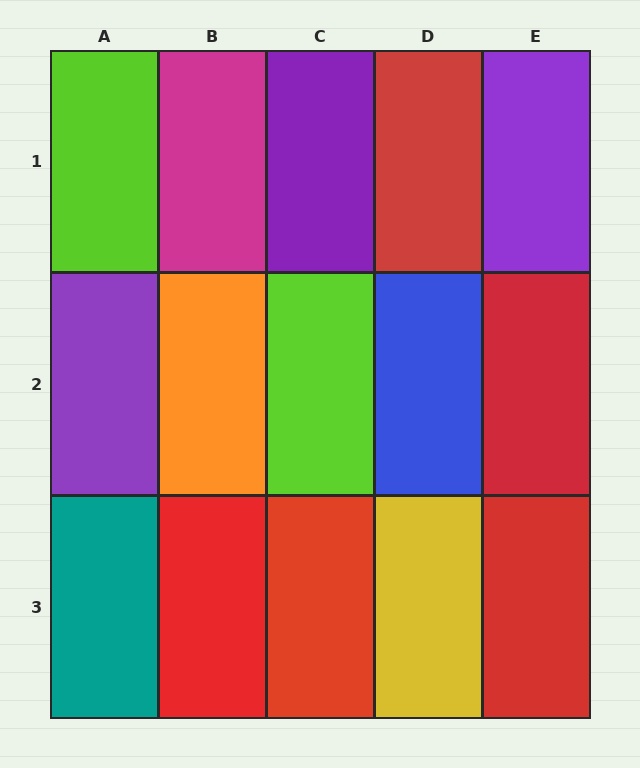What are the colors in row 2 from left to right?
Purple, orange, lime, blue, red.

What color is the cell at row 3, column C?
Red.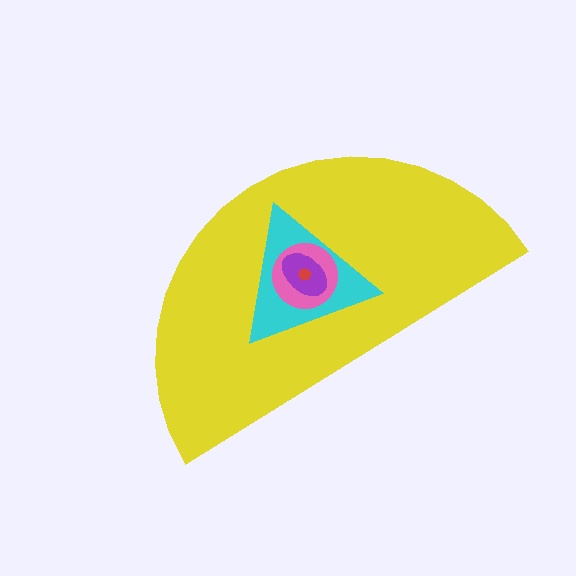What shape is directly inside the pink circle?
The purple ellipse.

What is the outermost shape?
The yellow semicircle.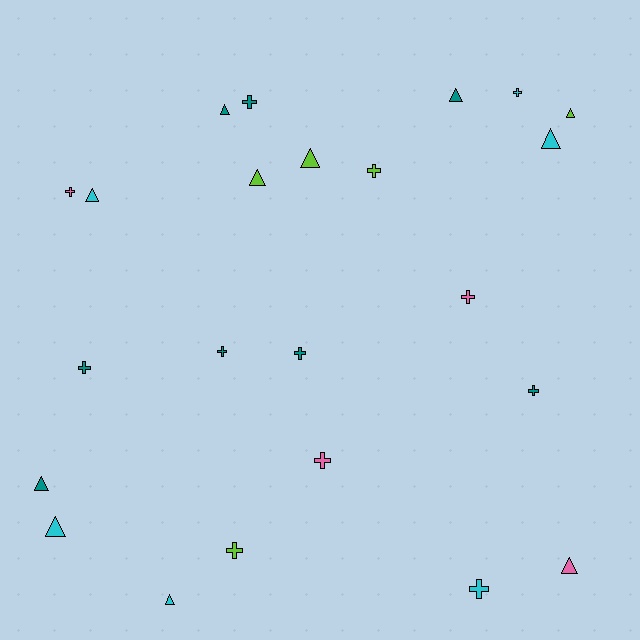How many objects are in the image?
There are 23 objects.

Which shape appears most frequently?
Cross, with 12 objects.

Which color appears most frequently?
Teal, with 8 objects.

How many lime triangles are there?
There are 3 lime triangles.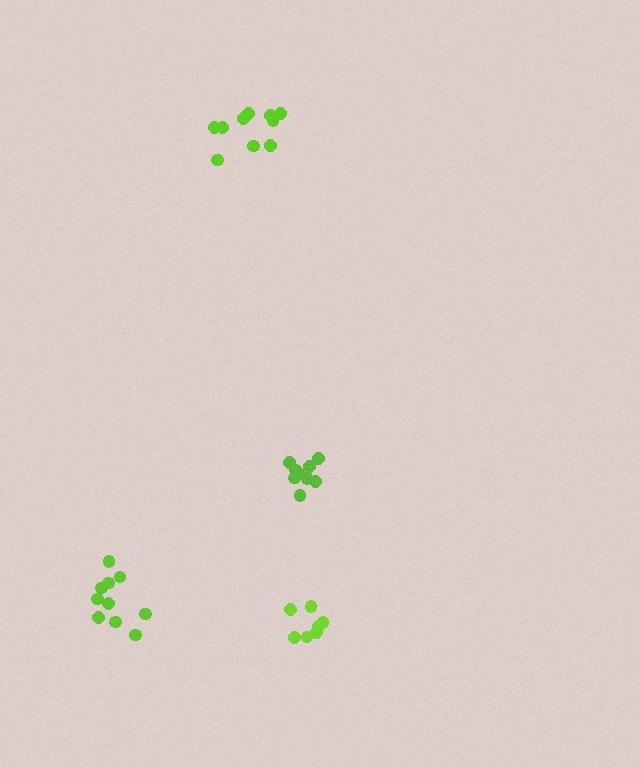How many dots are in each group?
Group 1: 9 dots, Group 2: 10 dots, Group 3: 10 dots, Group 4: 7 dots (36 total).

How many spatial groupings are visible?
There are 4 spatial groupings.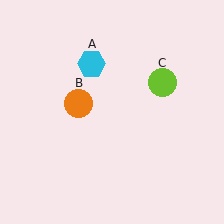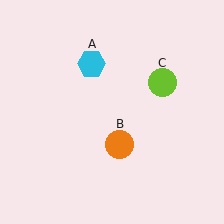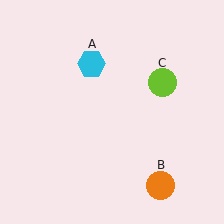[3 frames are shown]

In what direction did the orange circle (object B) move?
The orange circle (object B) moved down and to the right.